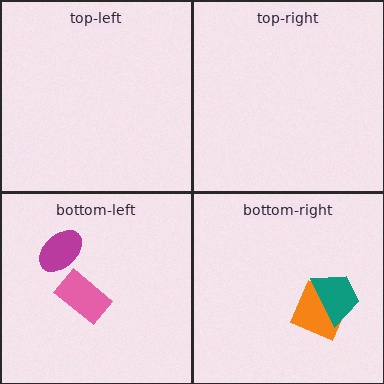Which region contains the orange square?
The bottom-right region.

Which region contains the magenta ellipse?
The bottom-left region.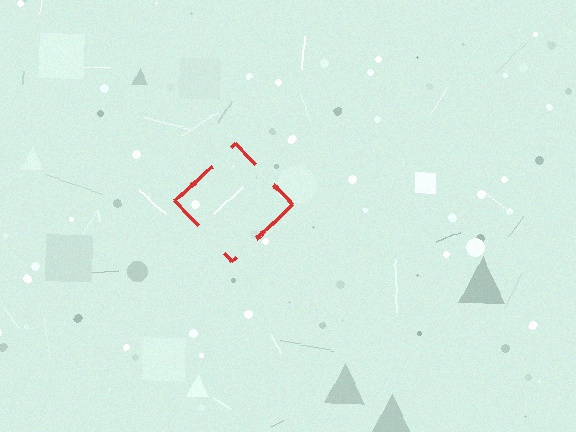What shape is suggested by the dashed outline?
The dashed outline suggests a diamond.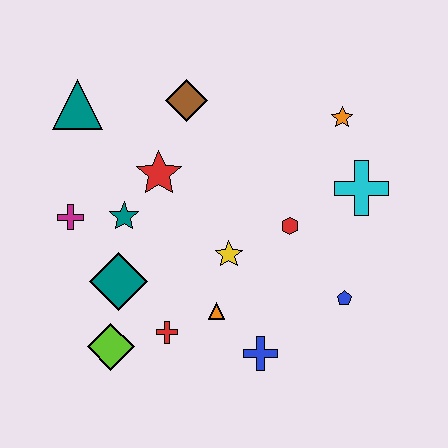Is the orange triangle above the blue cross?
Yes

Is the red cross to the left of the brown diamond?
Yes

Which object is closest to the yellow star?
The orange triangle is closest to the yellow star.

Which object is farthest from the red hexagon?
The teal triangle is farthest from the red hexagon.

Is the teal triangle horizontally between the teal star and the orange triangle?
No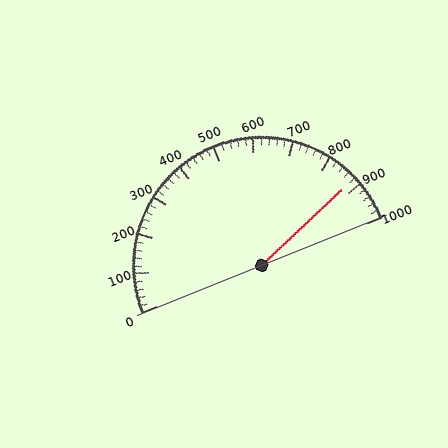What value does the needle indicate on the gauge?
The needle indicates approximately 880.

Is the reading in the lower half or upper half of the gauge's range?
The reading is in the upper half of the range (0 to 1000).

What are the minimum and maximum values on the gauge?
The gauge ranges from 0 to 1000.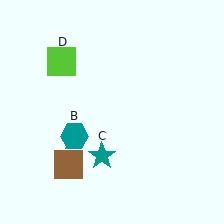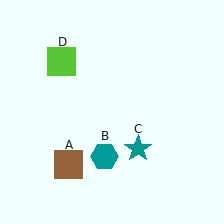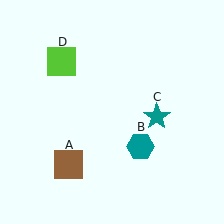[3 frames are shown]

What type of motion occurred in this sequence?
The teal hexagon (object B), teal star (object C) rotated counterclockwise around the center of the scene.